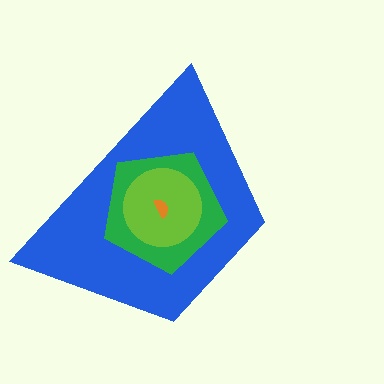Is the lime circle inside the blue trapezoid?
Yes.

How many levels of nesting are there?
4.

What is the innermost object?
The orange semicircle.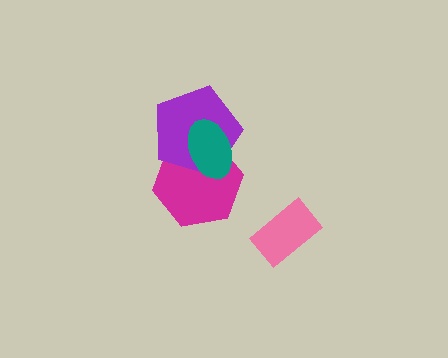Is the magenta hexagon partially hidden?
Yes, it is partially covered by another shape.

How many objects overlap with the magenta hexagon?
2 objects overlap with the magenta hexagon.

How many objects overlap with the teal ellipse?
2 objects overlap with the teal ellipse.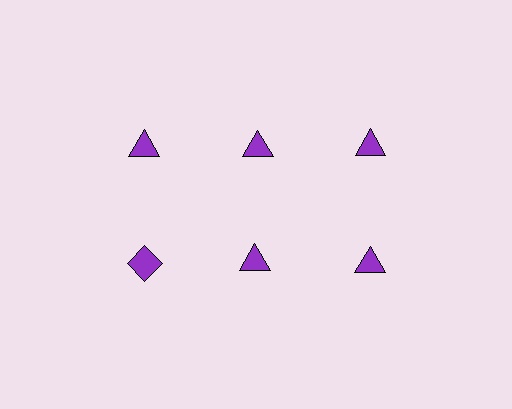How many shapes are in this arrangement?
There are 6 shapes arranged in a grid pattern.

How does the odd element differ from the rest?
It has a different shape: diamond instead of triangle.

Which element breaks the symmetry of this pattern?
The purple diamond in the second row, leftmost column breaks the symmetry. All other shapes are purple triangles.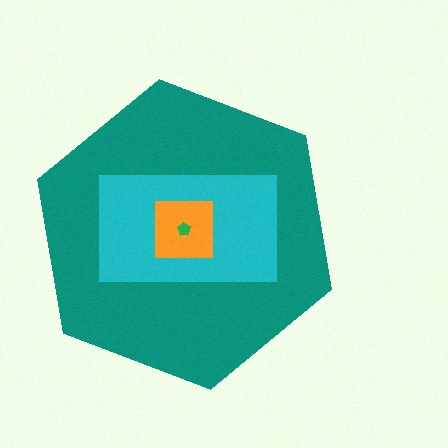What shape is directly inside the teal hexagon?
The cyan rectangle.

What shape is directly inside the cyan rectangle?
The orange square.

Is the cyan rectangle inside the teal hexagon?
Yes.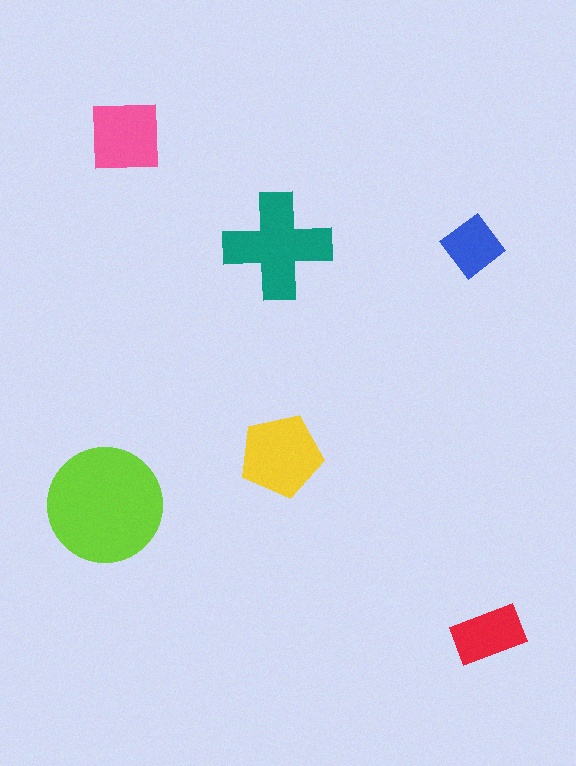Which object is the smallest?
The blue diamond.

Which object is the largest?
The lime circle.